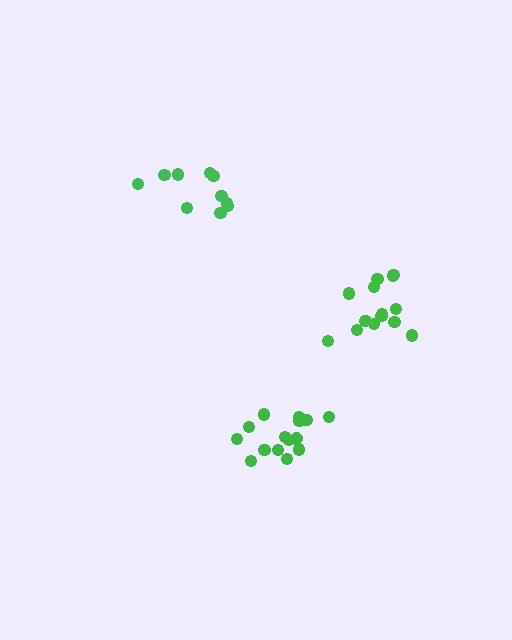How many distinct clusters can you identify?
There are 3 distinct clusters.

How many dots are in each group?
Group 1: 14 dots, Group 2: 10 dots, Group 3: 15 dots (39 total).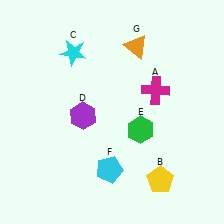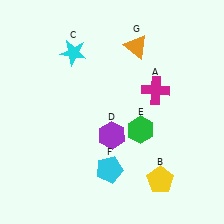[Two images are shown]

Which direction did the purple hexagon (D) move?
The purple hexagon (D) moved right.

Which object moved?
The purple hexagon (D) moved right.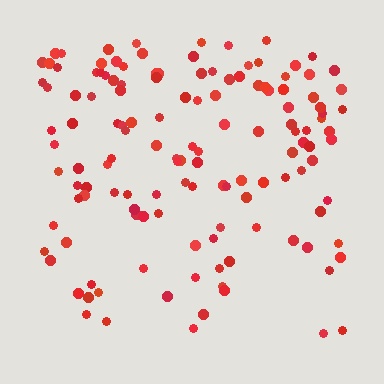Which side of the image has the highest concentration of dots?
The top.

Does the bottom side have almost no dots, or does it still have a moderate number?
Still a moderate number, just noticeably fewer than the top.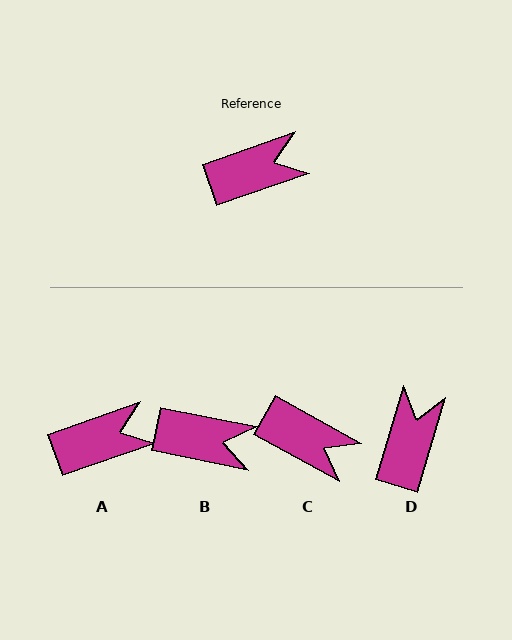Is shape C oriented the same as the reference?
No, it is off by about 48 degrees.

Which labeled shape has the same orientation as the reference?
A.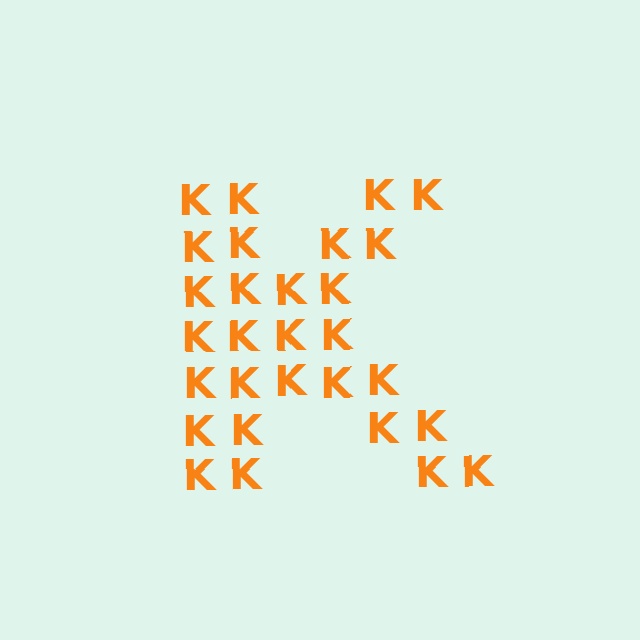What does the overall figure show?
The overall figure shows the letter K.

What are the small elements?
The small elements are letter K's.